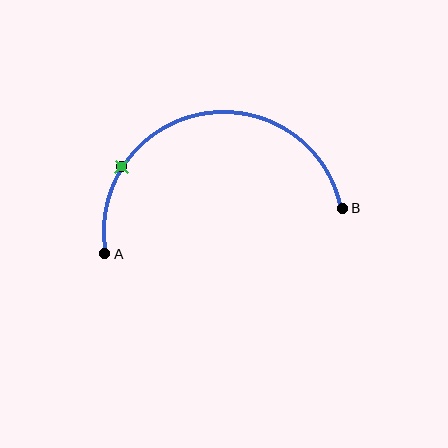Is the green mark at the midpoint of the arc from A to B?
No. The green mark lies on the arc but is closer to endpoint A. The arc midpoint would be at the point on the curve equidistant along the arc from both A and B.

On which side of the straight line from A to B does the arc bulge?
The arc bulges above the straight line connecting A and B.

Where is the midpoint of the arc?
The arc midpoint is the point on the curve farthest from the straight line joining A and B. It sits above that line.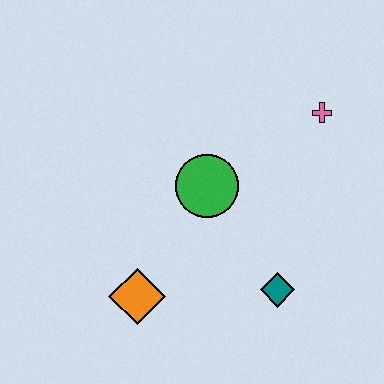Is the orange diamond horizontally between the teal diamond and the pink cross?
No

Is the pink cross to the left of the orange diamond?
No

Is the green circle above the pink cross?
No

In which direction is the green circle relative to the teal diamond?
The green circle is above the teal diamond.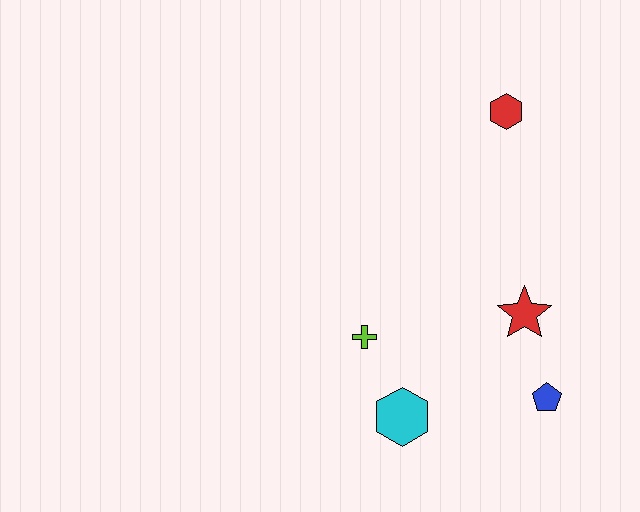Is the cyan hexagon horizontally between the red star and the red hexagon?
No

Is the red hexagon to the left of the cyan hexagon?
No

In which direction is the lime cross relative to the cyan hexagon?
The lime cross is above the cyan hexagon.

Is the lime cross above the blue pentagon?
Yes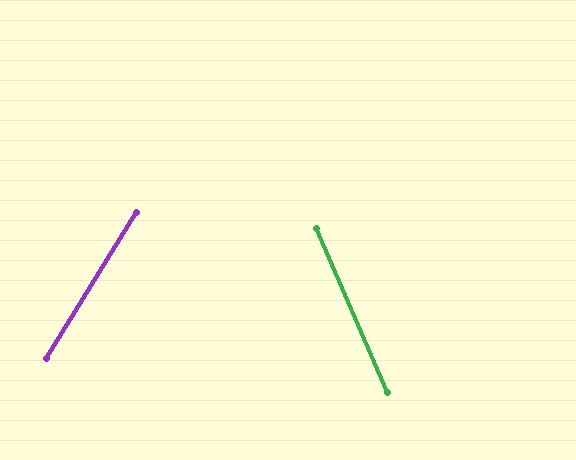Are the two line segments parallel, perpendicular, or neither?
Neither parallel nor perpendicular — they differ by about 55°.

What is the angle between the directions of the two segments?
Approximately 55 degrees.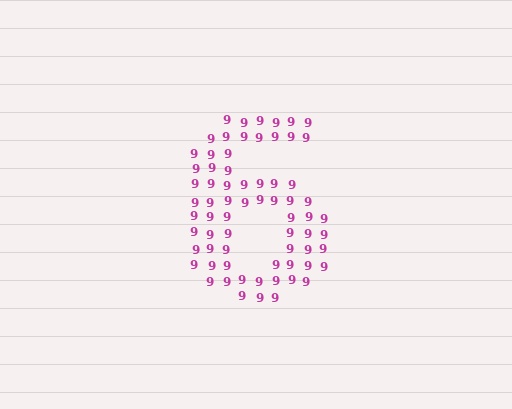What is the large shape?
The large shape is the digit 6.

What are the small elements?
The small elements are digit 9's.